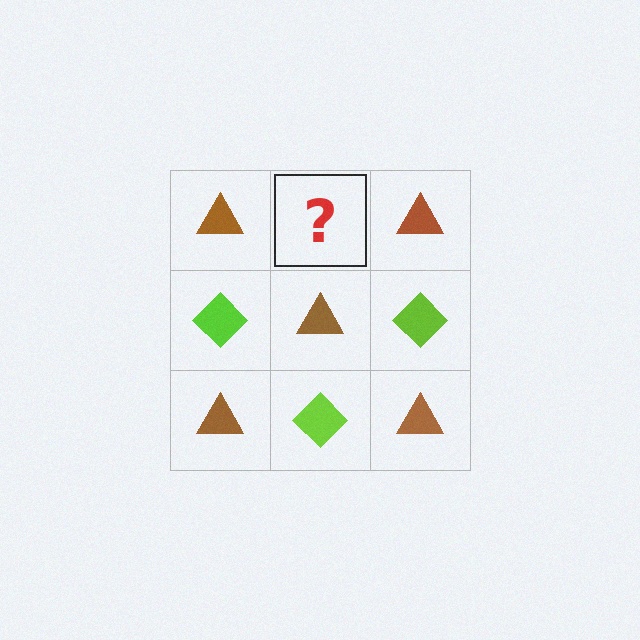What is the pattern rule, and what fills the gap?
The rule is that it alternates brown triangle and lime diamond in a checkerboard pattern. The gap should be filled with a lime diamond.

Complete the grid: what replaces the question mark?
The question mark should be replaced with a lime diamond.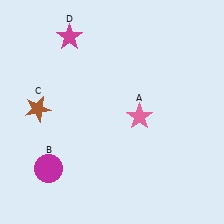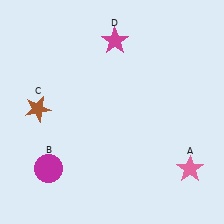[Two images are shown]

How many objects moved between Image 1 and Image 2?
2 objects moved between the two images.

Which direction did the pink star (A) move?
The pink star (A) moved down.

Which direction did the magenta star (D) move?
The magenta star (D) moved right.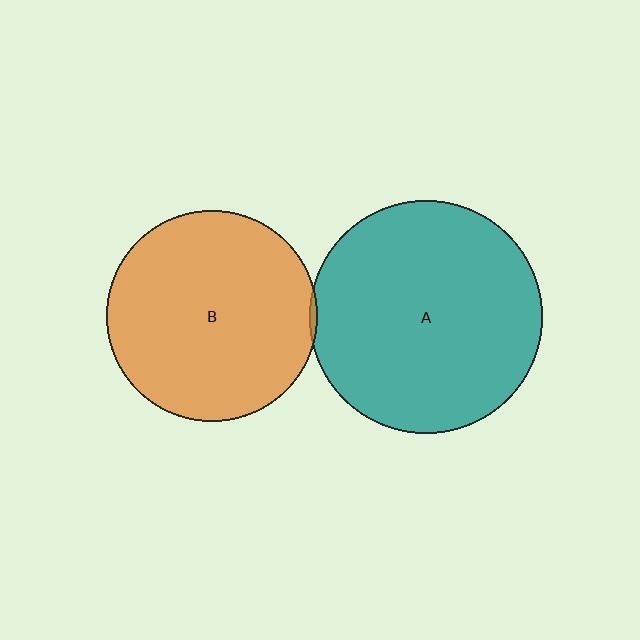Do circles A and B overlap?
Yes.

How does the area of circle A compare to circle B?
Approximately 1.2 times.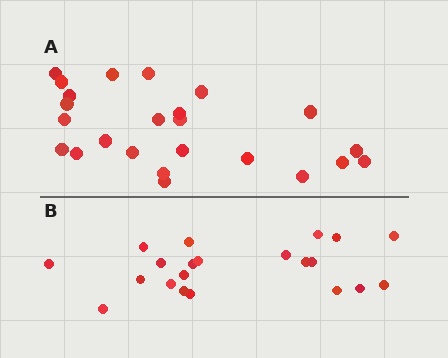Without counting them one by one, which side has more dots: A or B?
Region A (the top region) has more dots.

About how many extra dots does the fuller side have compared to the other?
Region A has just a few more — roughly 2 or 3 more dots than region B.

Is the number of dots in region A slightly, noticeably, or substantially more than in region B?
Region A has only slightly more — the two regions are fairly close. The ratio is roughly 1.1 to 1.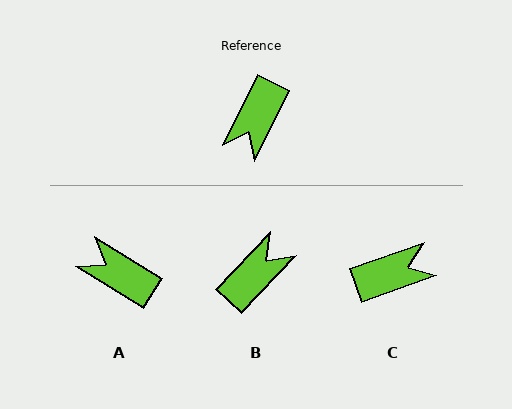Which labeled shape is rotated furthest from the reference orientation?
B, about 163 degrees away.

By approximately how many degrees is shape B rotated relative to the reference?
Approximately 163 degrees counter-clockwise.